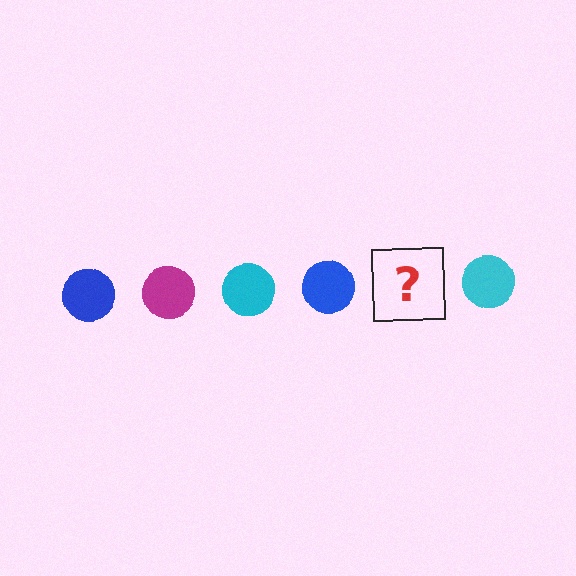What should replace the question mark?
The question mark should be replaced with a magenta circle.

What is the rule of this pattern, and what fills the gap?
The rule is that the pattern cycles through blue, magenta, cyan circles. The gap should be filled with a magenta circle.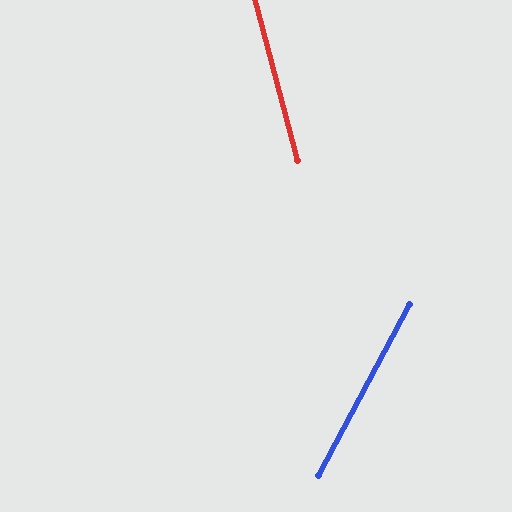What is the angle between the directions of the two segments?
Approximately 43 degrees.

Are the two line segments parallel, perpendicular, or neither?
Neither parallel nor perpendicular — they differ by about 43°.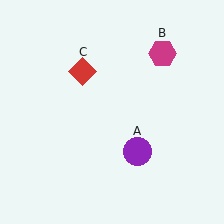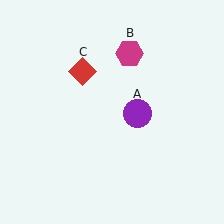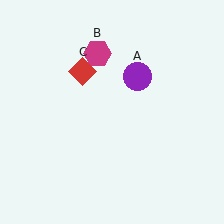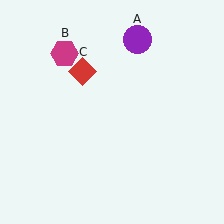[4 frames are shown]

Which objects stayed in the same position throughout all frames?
Red diamond (object C) remained stationary.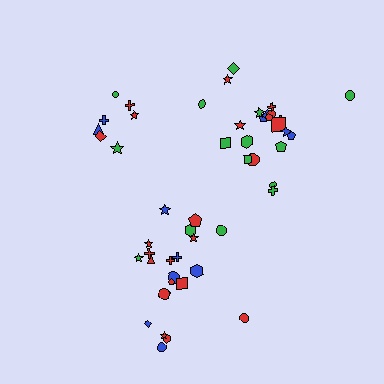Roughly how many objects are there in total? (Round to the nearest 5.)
Roughly 50 objects in total.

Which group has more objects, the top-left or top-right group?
The top-right group.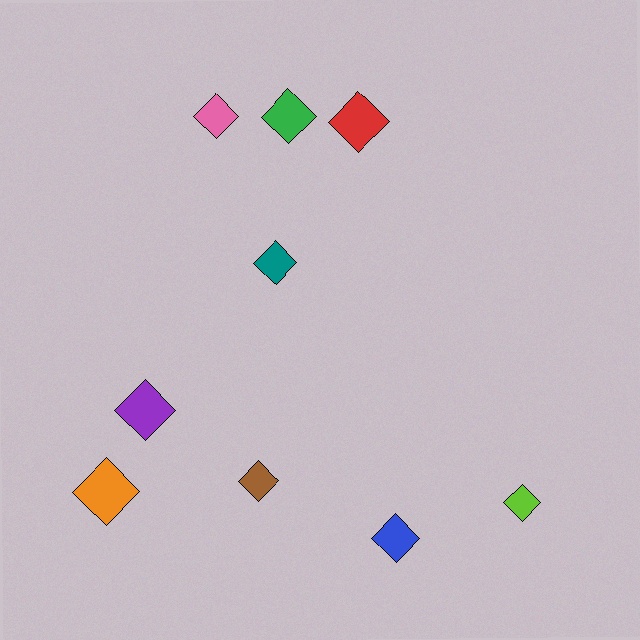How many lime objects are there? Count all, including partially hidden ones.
There is 1 lime object.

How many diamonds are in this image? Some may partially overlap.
There are 9 diamonds.